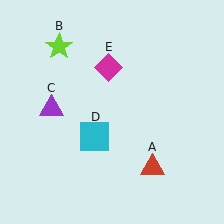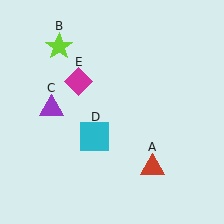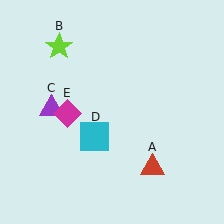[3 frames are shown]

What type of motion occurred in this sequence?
The magenta diamond (object E) rotated counterclockwise around the center of the scene.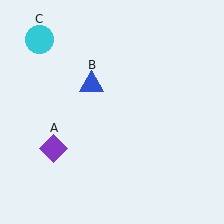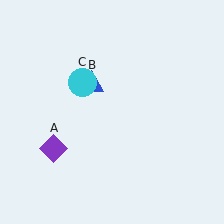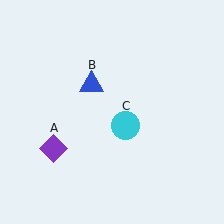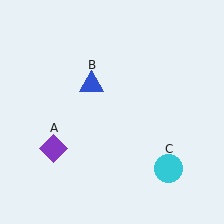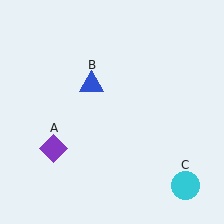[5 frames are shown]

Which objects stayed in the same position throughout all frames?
Purple diamond (object A) and blue triangle (object B) remained stationary.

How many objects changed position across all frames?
1 object changed position: cyan circle (object C).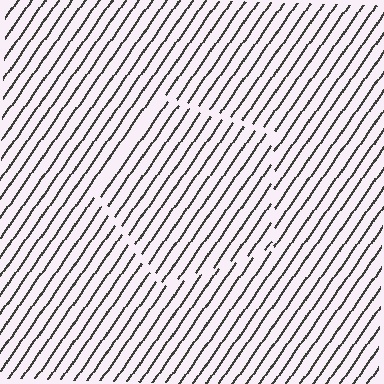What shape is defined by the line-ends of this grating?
An illusory pentagon. The interior of the shape contains the same grating, shifted by half a period — the contour is defined by the phase discontinuity where line-ends from the inner and outer gratings abut.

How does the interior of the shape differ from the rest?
The interior of the shape contains the same grating, shifted by half a period — the contour is defined by the phase discontinuity where line-ends from the inner and outer gratings abut.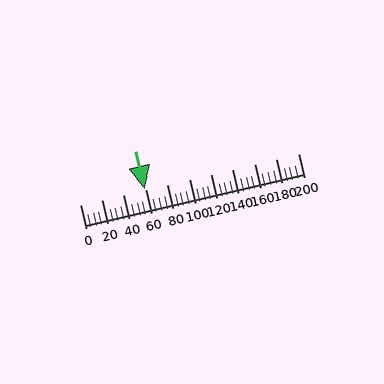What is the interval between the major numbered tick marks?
The major tick marks are spaced 20 units apart.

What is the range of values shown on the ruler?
The ruler shows values from 0 to 200.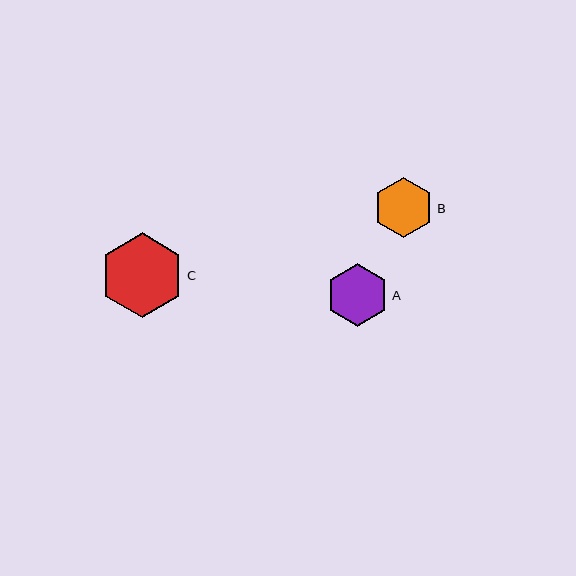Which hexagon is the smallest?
Hexagon B is the smallest with a size of approximately 60 pixels.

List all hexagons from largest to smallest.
From largest to smallest: C, A, B.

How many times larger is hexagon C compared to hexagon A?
Hexagon C is approximately 1.4 times the size of hexagon A.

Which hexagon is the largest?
Hexagon C is the largest with a size of approximately 85 pixels.